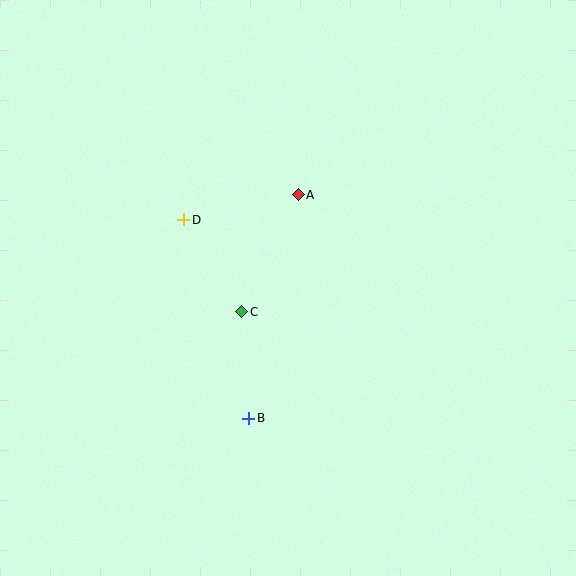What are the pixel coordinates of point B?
Point B is at (249, 418).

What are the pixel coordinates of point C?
Point C is at (242, 312).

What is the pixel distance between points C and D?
The distance between C and D is 108 pixels.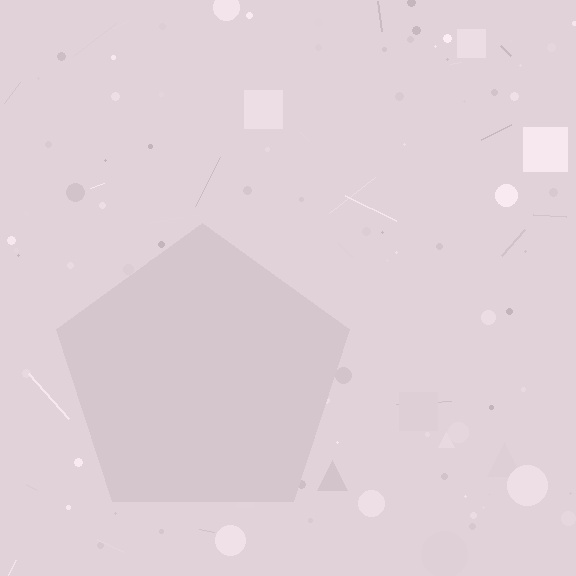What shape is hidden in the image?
A pentagon is hidden in the image.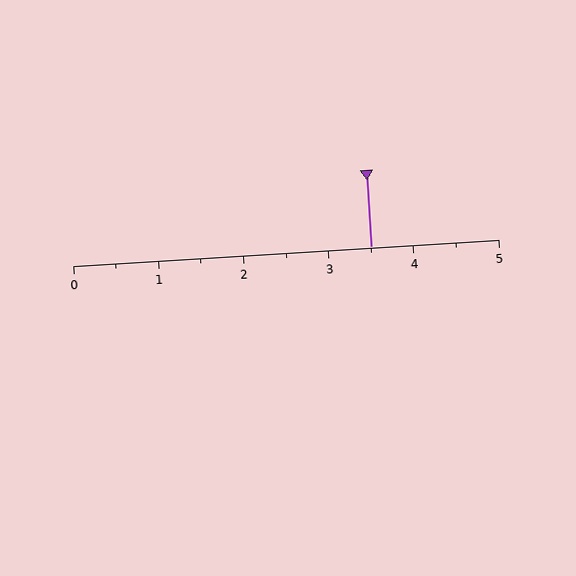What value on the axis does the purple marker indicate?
The marker indicates approximately 3.5.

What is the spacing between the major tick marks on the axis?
The major ticks are spaced 1 apart.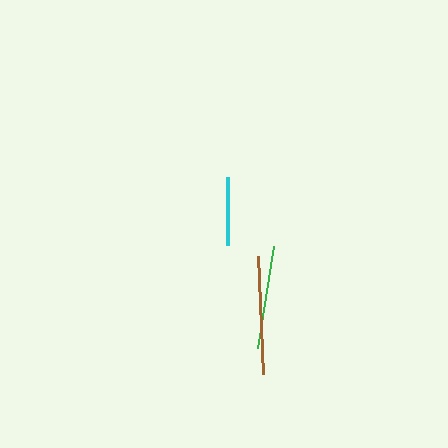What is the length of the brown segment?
The brown segment is approximately 118 pixels long.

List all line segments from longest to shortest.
From longest to shortest: brown, green, cyan.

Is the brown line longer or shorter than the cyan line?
The brown line is longer than the cyan line.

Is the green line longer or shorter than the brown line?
The brown line is longer than the green line.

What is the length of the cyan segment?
The cyan segment is approximately 68 pixels long.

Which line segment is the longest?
The brown line is the longest at approximately 118 pixels.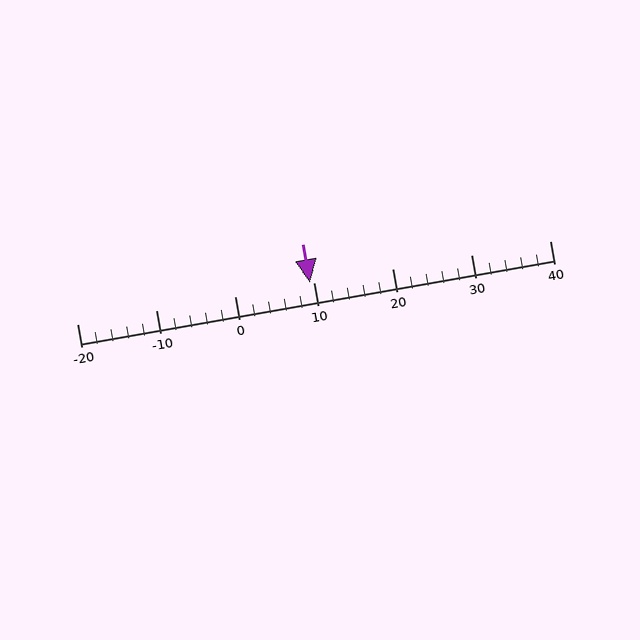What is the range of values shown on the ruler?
The ruler shows values from -20 to 40.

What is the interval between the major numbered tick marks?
The major tick marks are spaced 10 units apart.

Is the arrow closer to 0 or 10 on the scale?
The arrow is closer to 10.